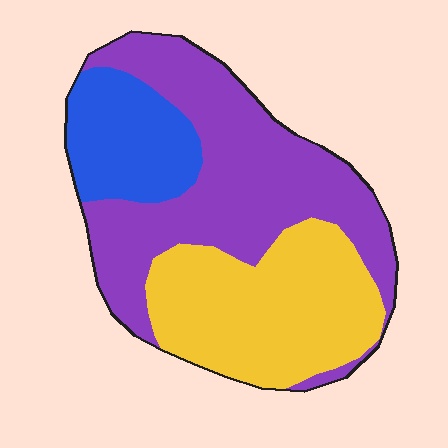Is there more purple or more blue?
Purple.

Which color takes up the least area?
Blue, at roughly 20%.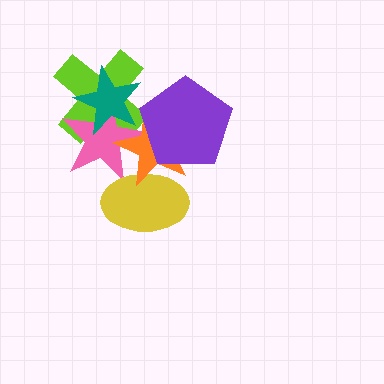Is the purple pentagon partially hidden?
No, no other shape covers it.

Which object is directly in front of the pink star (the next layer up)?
The teal star is directly in front of the pink star.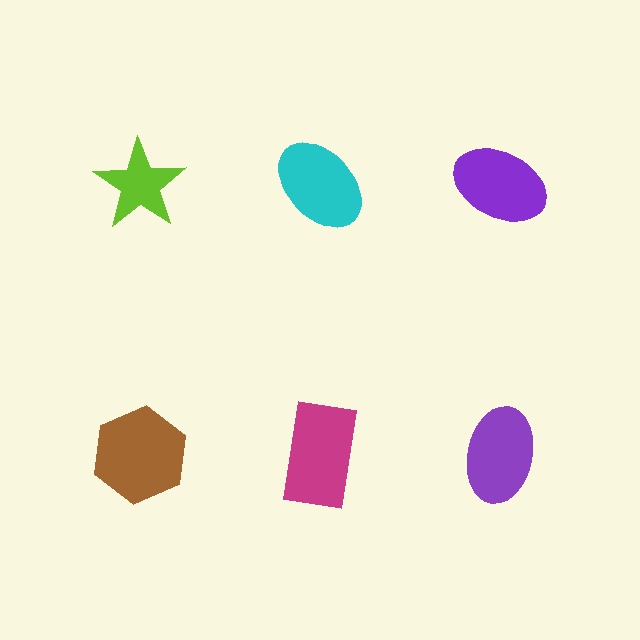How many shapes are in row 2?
3 shapes.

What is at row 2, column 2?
A magenta rectangle.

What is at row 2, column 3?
A purple ellipse.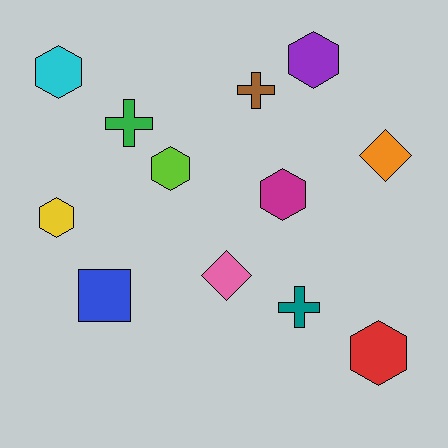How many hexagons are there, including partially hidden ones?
There are 6 hexagons.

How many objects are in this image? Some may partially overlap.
There are 12 objects.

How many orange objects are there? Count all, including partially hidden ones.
There is 1 orange object.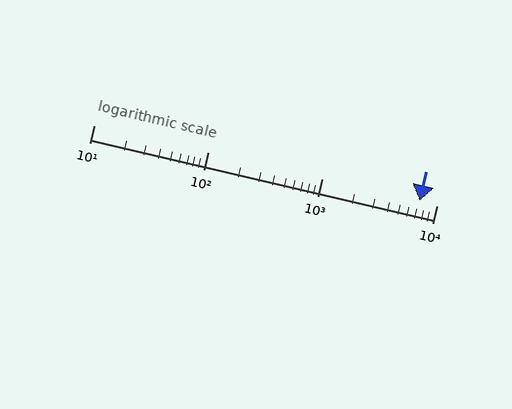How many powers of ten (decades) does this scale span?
The scale spans 3 decades, from 10 to 10000.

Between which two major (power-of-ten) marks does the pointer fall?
The pointer is between 1000 and 10000.